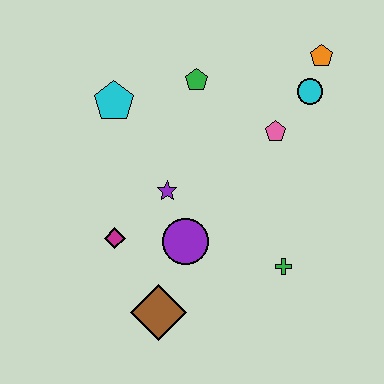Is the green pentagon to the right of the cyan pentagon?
Yes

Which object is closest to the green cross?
The purple circle is closest to the green cross.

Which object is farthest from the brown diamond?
The orange pentagon is farthest from the brown diamond.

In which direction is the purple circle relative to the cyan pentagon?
The purple circle is below the cyan pentagon.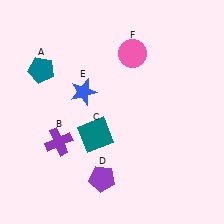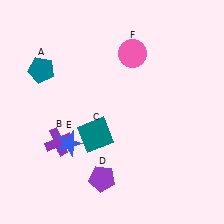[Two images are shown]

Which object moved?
The blue star (E) moved down.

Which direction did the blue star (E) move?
The blue star (E) moved down.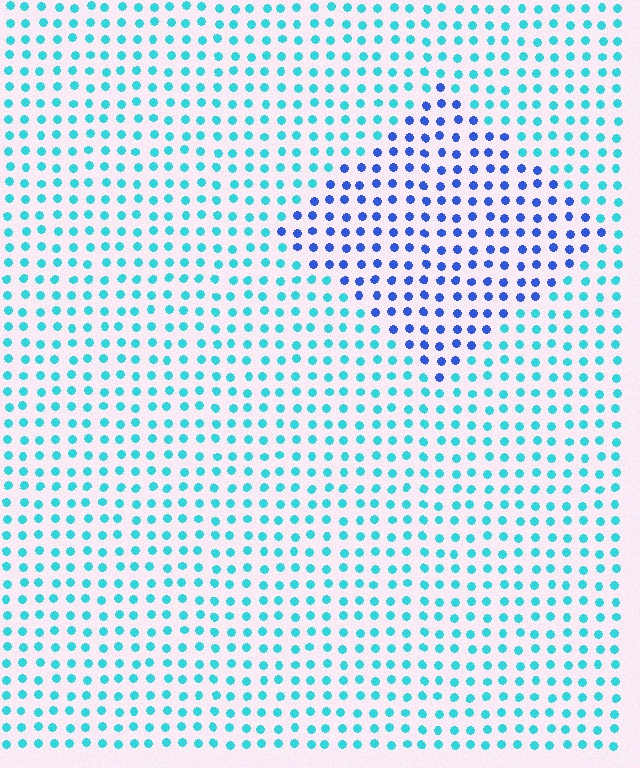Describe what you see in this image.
The image is filled with small cyan elements in a uniform arrangement. A diamond-shaped region is visible where the elements are tinted to a slightly different hue, forming a subtle color boundary.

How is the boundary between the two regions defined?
The boundary is defined purely by a slight shift in hue (about 45 degrees). Spacing, size, and orientation are identical on both sides.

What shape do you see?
I see a diamond.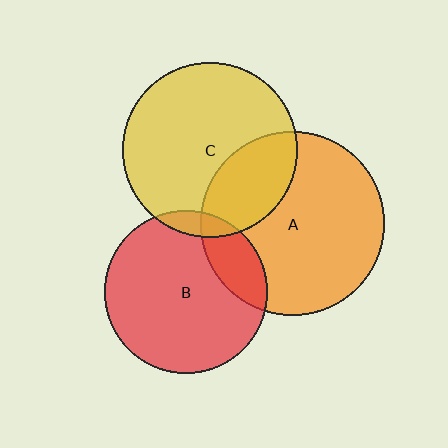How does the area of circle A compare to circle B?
Approximately 1.3 times.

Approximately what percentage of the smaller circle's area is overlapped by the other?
Approximately 5%.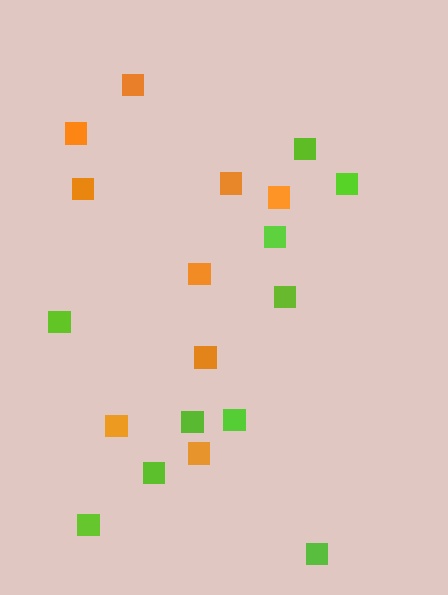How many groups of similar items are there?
There are 2 groups: one group of lime squares (10) and one group of orange squares (9).